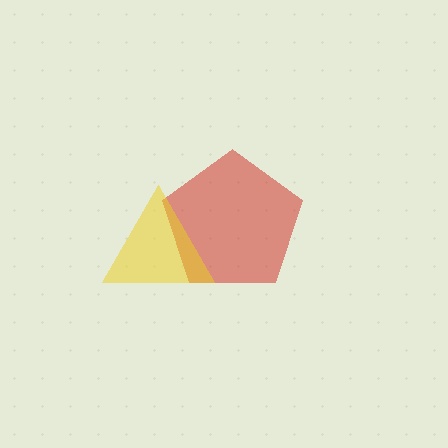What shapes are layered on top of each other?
The layered shapes are: a red pentagon, a yellow triangle.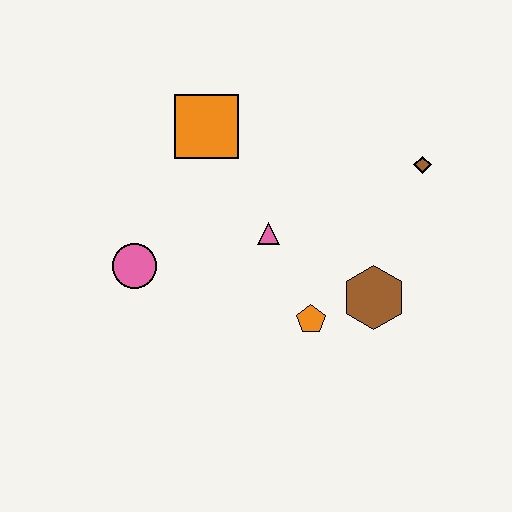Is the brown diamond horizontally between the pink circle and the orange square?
No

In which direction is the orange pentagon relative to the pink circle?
The orange pentagon is to the right of the pink circle.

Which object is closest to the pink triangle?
The orange pentagon is closest to the pink triangle.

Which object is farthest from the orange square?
The brown hexagon is farthest from the orange square.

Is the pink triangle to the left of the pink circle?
No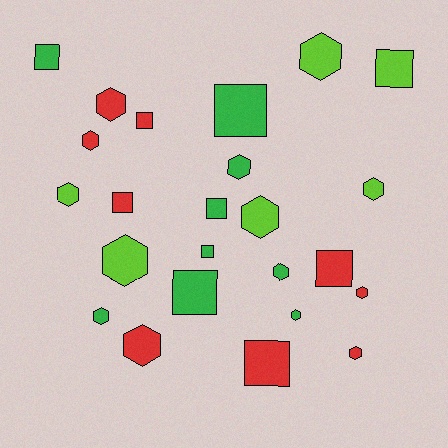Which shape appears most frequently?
Hexagon, with 14 objects.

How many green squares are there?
There are 5 green squares.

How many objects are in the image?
There are 24 objects.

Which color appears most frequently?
Green, with 9 objects.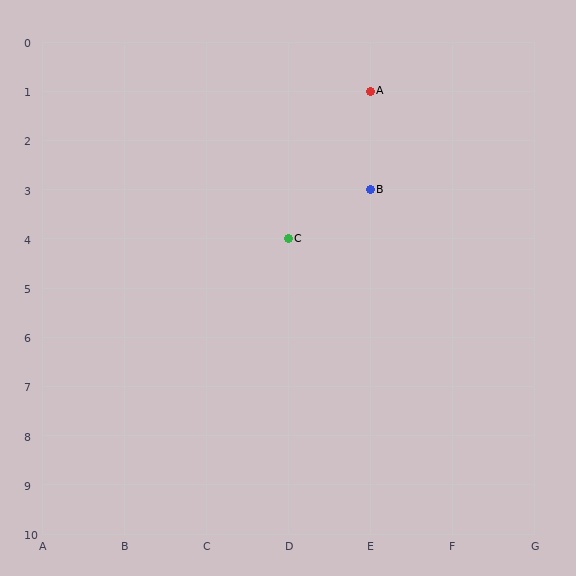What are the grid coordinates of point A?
Point A is at grid coordinates (E, 1).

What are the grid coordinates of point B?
Point B is at grid coordinates (E, 3).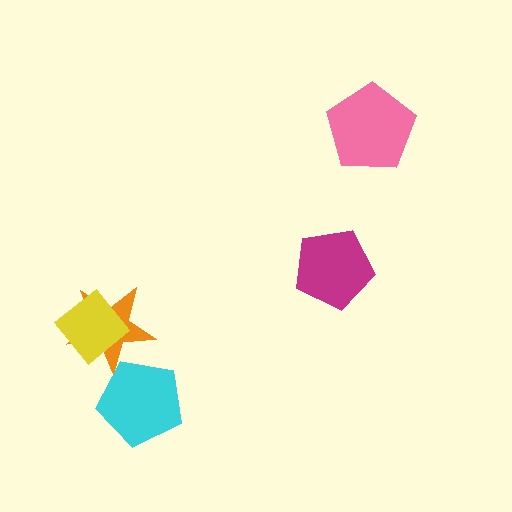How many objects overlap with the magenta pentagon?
0 objects overlap with the magenta pentagon.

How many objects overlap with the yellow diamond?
1 object overlaps with the yellow diamond.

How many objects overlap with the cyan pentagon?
1 object overlaps with the cyan pentagon.